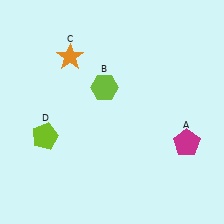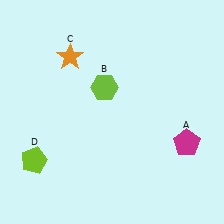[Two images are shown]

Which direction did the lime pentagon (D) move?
The lime pentagon (D) moved down.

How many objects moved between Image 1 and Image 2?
1 object moved between the two images.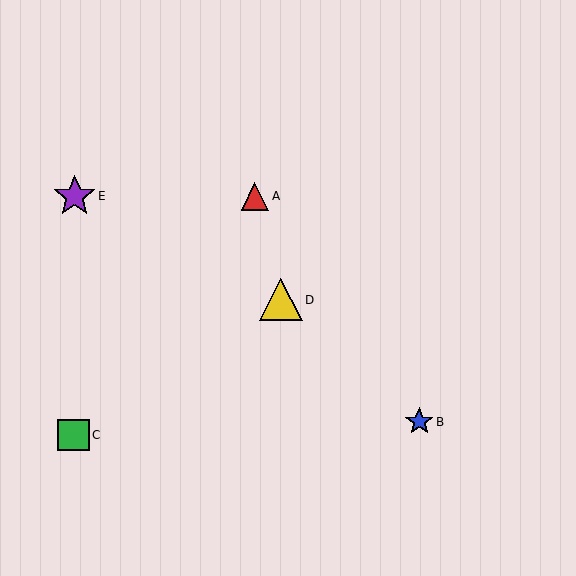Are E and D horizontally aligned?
No, E is at y≈196 and D is at y≈300.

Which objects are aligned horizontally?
Objects A, E are aligned horizontally.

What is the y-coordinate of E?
Object E is at y≈196.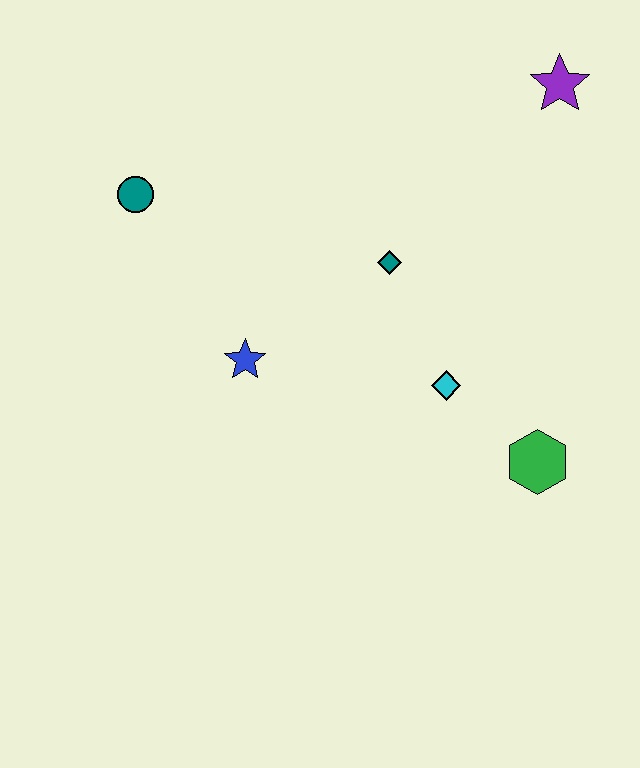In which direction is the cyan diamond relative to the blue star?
The cyan diamond is to the right of the blue star.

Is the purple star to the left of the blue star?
No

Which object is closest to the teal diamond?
The cyan diamond is closest to the teal diamond.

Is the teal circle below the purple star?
Yes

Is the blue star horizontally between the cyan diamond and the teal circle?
Yes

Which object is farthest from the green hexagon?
The teal circle is farthest from the green hexagon.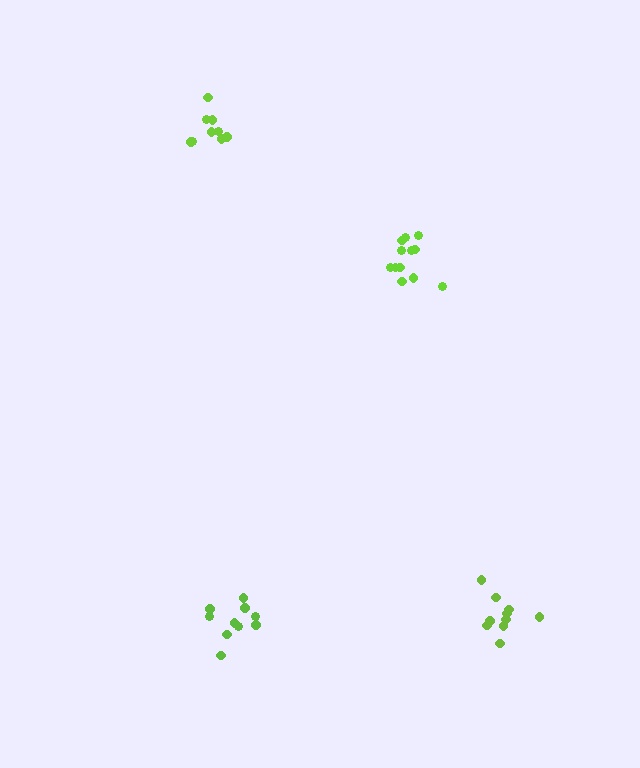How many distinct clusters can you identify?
There are 4 distinct clusters.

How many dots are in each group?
Group 1: 10 dots, Group 2: 12 dots, Group 3: 10 dots, Group 4: 10 dots (42 total).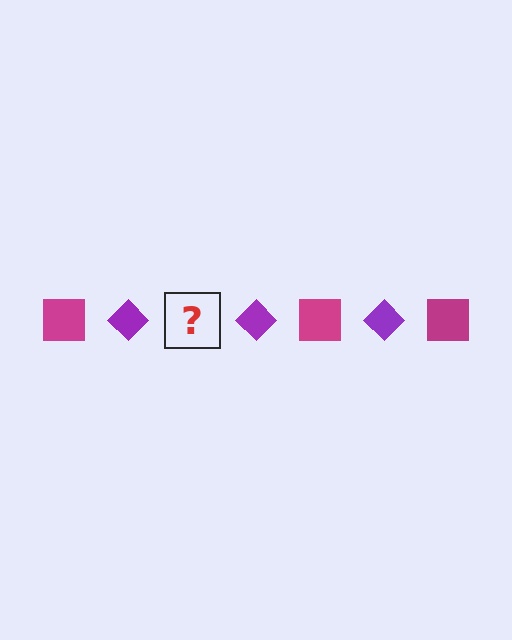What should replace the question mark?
The question mark should be replaced with a magenta square.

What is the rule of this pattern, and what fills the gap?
The rule is that the pattern alternates between magenta square and purple diamond. The gap should be filled with a magenta square.